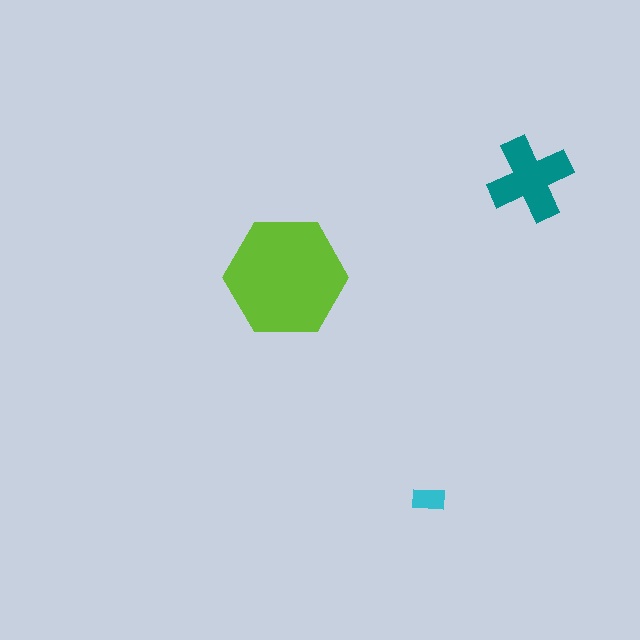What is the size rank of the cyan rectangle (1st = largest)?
3rd.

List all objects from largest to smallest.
The lime hexagon, the teal cross, the cyan rectangle.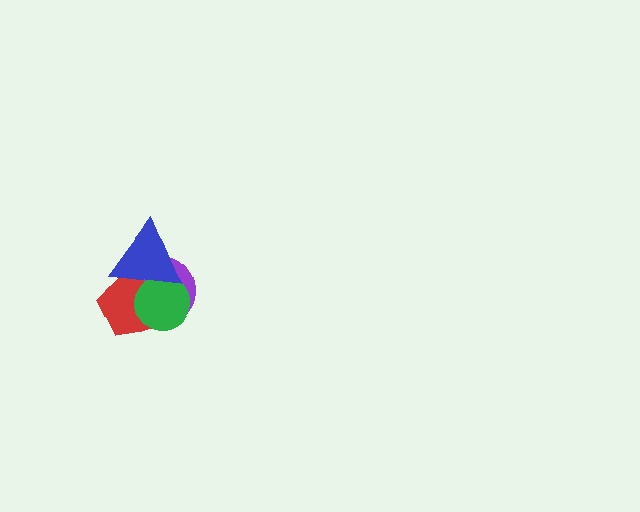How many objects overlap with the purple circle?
3 objects overlap with the purple circle.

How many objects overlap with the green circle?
3 objects overlap with the green circle.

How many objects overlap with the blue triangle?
3 objects overlap with the blue triangle.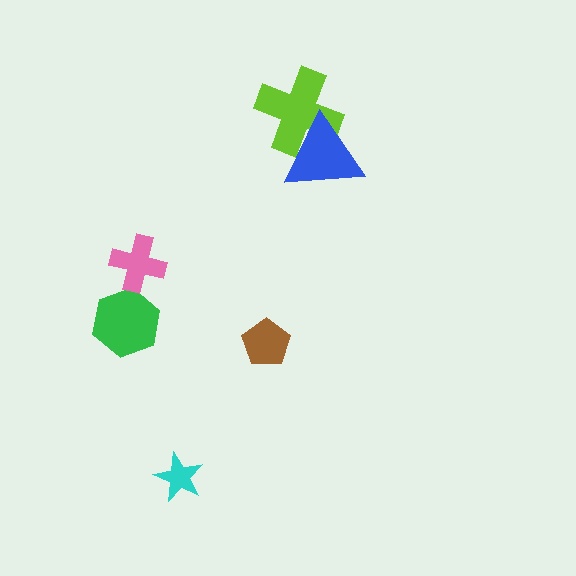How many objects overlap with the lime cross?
1 object overlaps with the lime cross.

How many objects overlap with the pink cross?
0 objects overlap with the pink cross.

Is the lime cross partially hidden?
Yes, it is partially covered by another shape.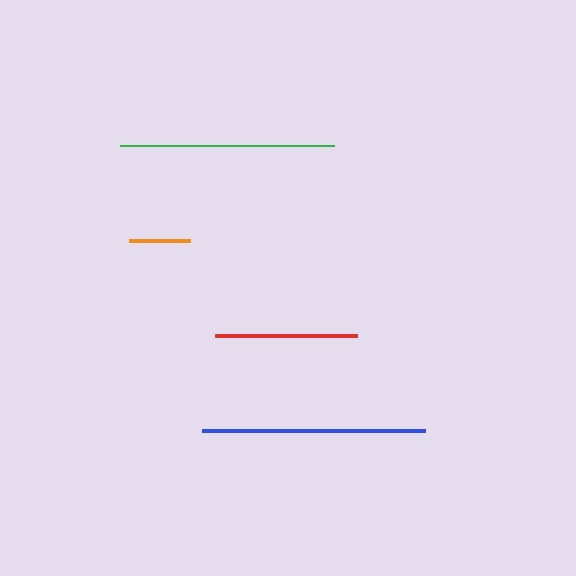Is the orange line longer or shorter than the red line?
The red line is longer than the orange line.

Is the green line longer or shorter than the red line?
The green line is longer than the red line.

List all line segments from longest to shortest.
From longest to shortest: blue, green, red, orange.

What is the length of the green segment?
The green segment is approximately 214 pixels long.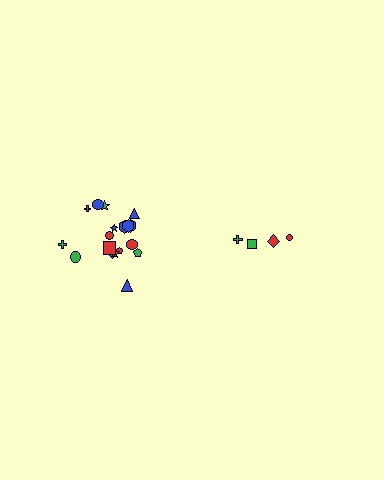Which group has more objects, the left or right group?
The left group.